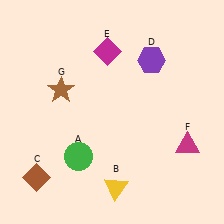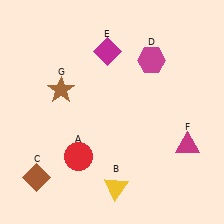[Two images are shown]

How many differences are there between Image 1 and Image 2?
There are 2 differences between the two images.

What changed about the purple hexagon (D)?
In Image 1, D is purple. In Image 2, it changed to magenta.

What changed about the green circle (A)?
In Image 1, A is green. In Image 2, it changed to red.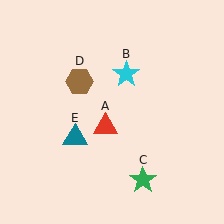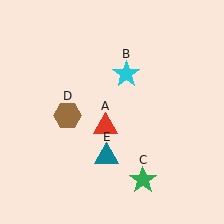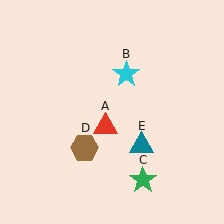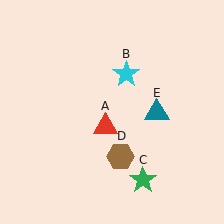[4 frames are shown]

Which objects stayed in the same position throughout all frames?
Red triangle (object A) and cyan star (object B) and green star (object C) remained stationary.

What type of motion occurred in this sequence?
The brown hexagon (object D), teal triangle (object E) rotated counterclockwise around the center of the scene.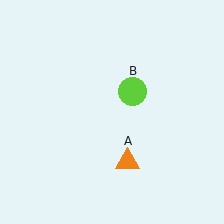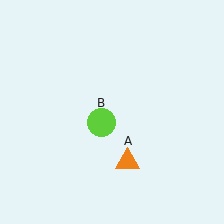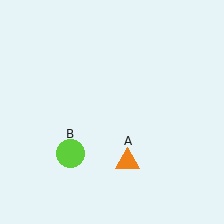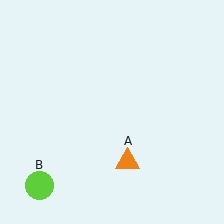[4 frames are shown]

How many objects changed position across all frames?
1 object changed position: lime circle (object B).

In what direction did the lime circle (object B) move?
The lime circle (object B) moved down and to the left.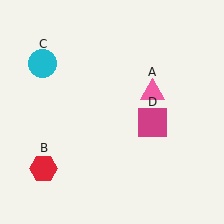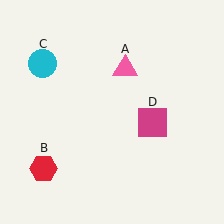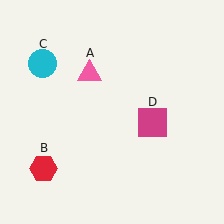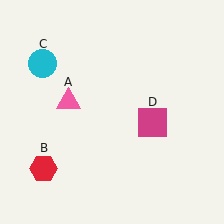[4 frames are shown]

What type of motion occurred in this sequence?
The pink triangle (object A) rotated counterclockwise around the center of the scene.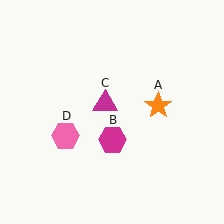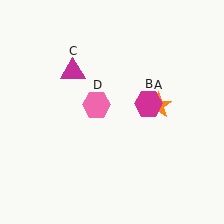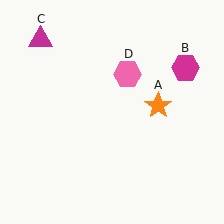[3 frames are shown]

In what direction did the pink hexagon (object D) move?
The pink hexagon (object D) moved up and to the right.